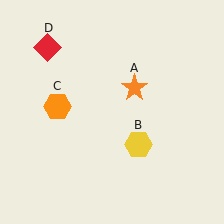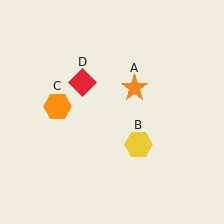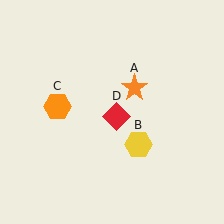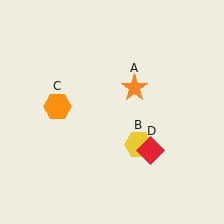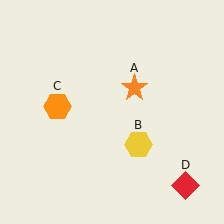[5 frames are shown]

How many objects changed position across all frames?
1 object changed position: red diamond (object D).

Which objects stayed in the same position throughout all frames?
Orange star (object A) and yellow hexagon (object B) and orange hexagon (object C) remained stationary.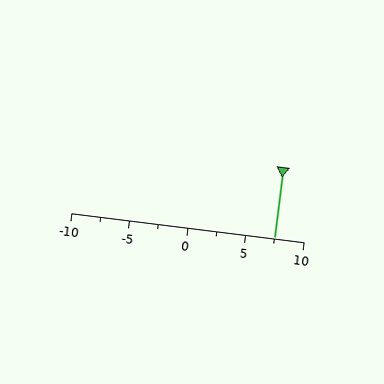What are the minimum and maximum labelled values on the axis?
The axis runs from -10 to 10.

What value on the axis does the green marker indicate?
The marker indicates approximately 7.5.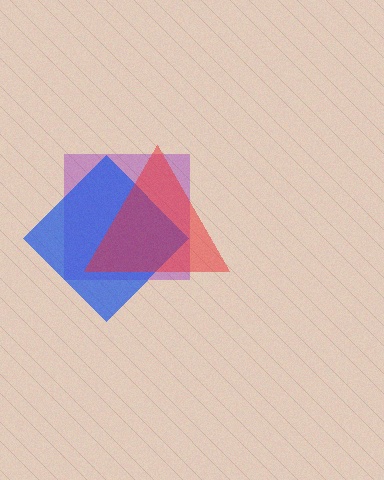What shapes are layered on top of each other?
The layered shapes are: a purple square, a blue diamond, a red triangle.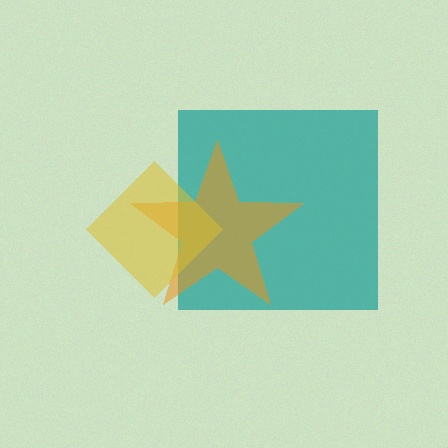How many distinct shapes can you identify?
There are 3 distinct shapes: a teal square, an orange star, a yellow diamond.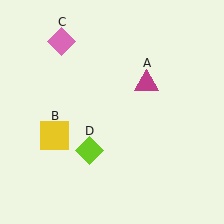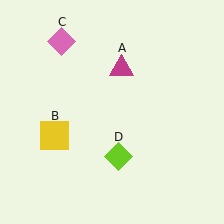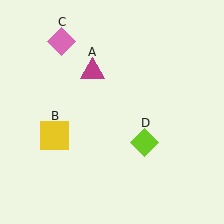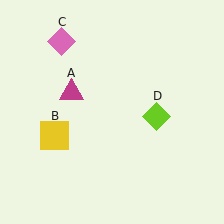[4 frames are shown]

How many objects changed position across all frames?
2 objects changed position: magenta triangle (object A), lime diamond (object D).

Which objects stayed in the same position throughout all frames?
Yellow square (object B) and pink diamond (object C) remained stationary.